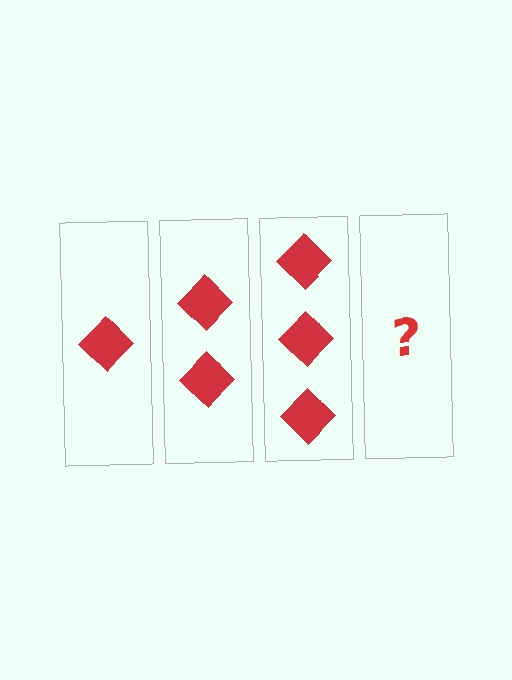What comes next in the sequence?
The next element should be 4 diamonds.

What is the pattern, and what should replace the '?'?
The pattern is that each step adds one more diamond. The '?' should be 4 diamonds.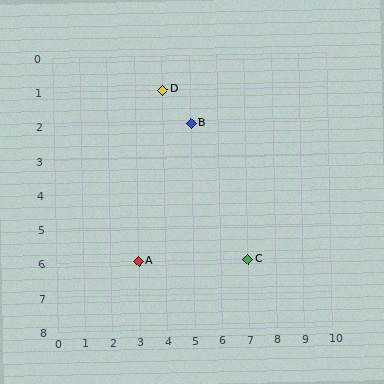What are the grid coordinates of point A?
Point A is at grid coordinates (3, 6).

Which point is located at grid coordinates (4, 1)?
Point D is at (4, 1).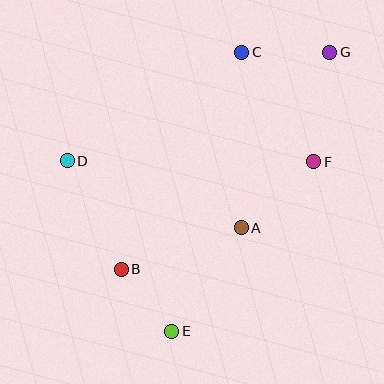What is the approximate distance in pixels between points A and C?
The distance between A and C is approximately 175 pixels.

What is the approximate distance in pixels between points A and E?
The distance between A and E is approximately 125 pixels.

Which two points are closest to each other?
Points B and E are closest to each other.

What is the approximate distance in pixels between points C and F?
The distance between C and F is approximately 131 pixels.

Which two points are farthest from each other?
Points E and G are farthest from each other.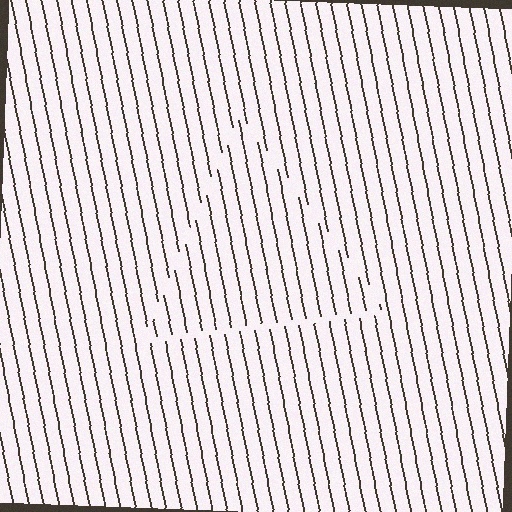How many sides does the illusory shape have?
3 sides — the line-ends trace a triangle.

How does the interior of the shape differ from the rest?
The interior of the shape contains the same grating, shifted by half a period — the contour is defined by the phase discontinuity where line-ends from the inner and outer gratings abut.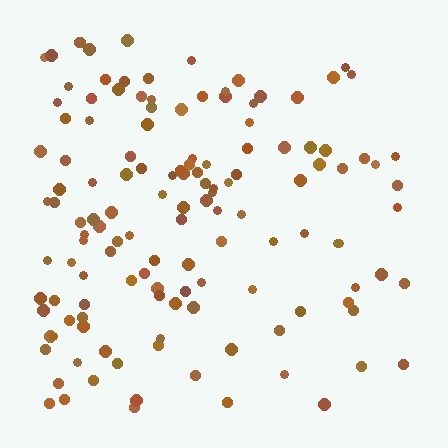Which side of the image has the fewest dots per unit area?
The right.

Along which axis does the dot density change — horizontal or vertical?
Horizontal.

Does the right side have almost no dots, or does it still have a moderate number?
Still a moderate number, just noticeably fewer than the left.